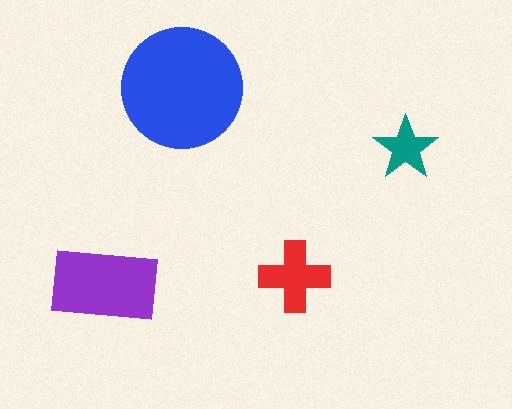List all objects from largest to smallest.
The blue circle, the purple rectangle, the red cross, the teal star.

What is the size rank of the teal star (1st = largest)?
4th.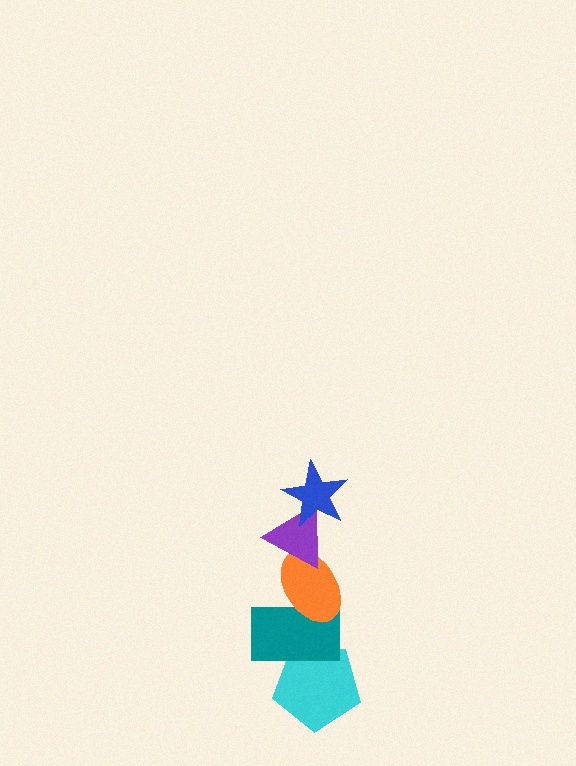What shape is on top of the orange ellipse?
The purple triangle is on top of the orange ellipse.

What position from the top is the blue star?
The blue star is 1st from the top.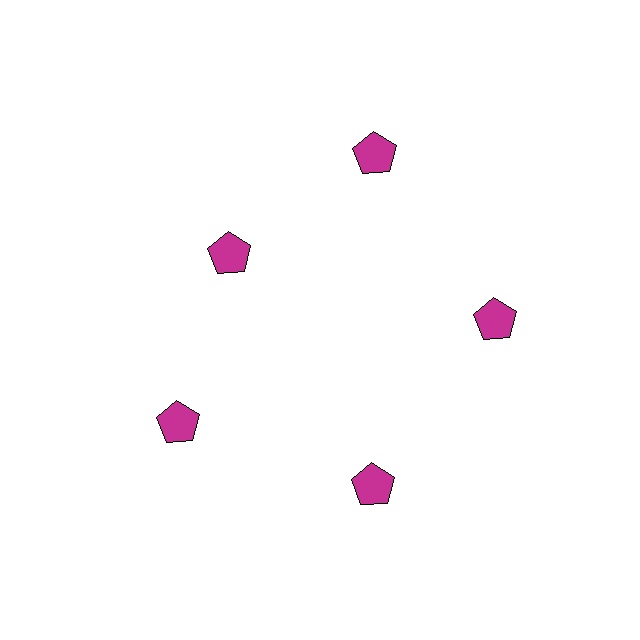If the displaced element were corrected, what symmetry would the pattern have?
It would have 5-fold rotational symmetry — the pattern would map onto itself every 72 degrees.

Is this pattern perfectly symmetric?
No. The 5 magenta pentagons are arranged in a ring, but one element near the 10 o'clock position is pulled inward toward the center, breaking the 5-fold rotational symmetry.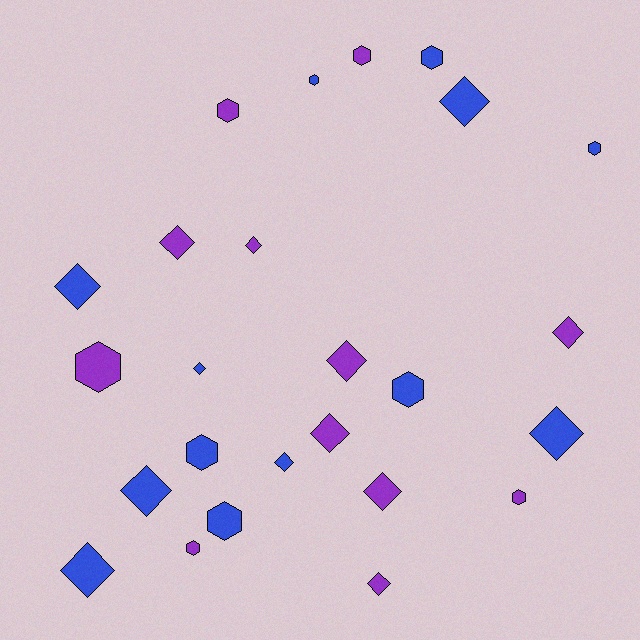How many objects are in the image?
There are 25 objects.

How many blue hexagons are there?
There are 6 blue hexagons.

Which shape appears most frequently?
Diamond, with 14 objects.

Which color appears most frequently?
Blue, with 13 objects.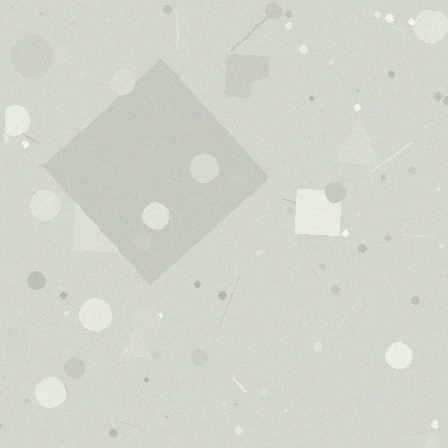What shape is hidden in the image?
A diamond is hidden in the image.